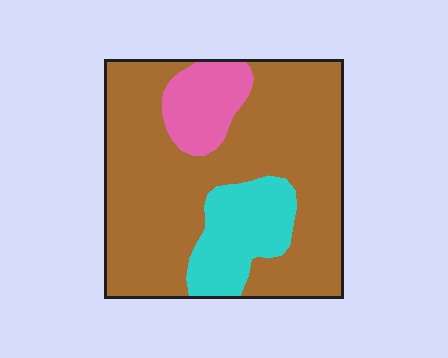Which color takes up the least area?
Pink, at roughly 10%.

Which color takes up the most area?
Brown, at roughly 75%.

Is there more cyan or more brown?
Brown.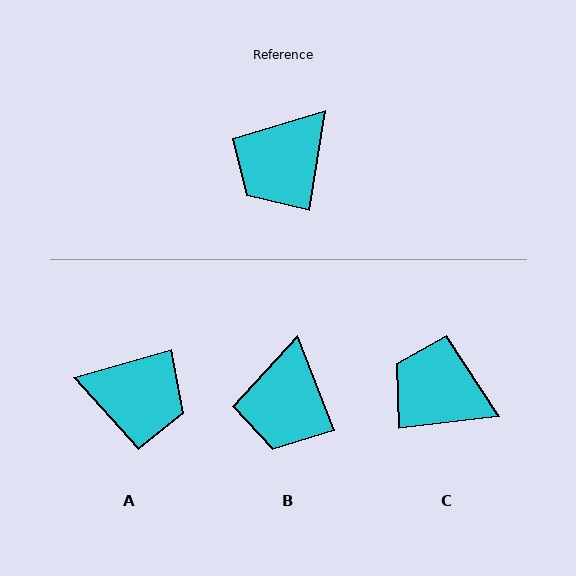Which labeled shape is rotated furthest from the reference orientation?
A, about 115 degrees away.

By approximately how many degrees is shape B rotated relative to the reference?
Approximately 30 degrees counter-clockwise.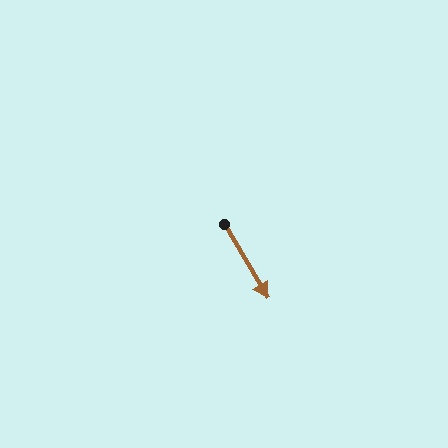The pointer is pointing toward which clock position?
Roughly 5 o'clock.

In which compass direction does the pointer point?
Southeast.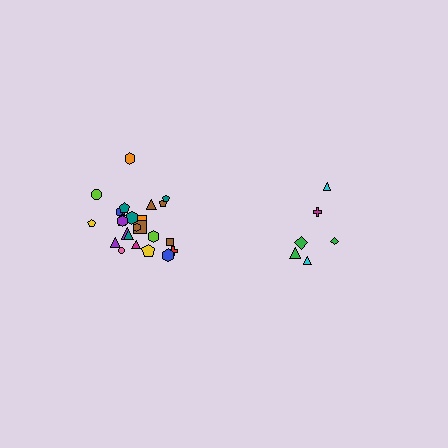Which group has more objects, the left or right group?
The left group.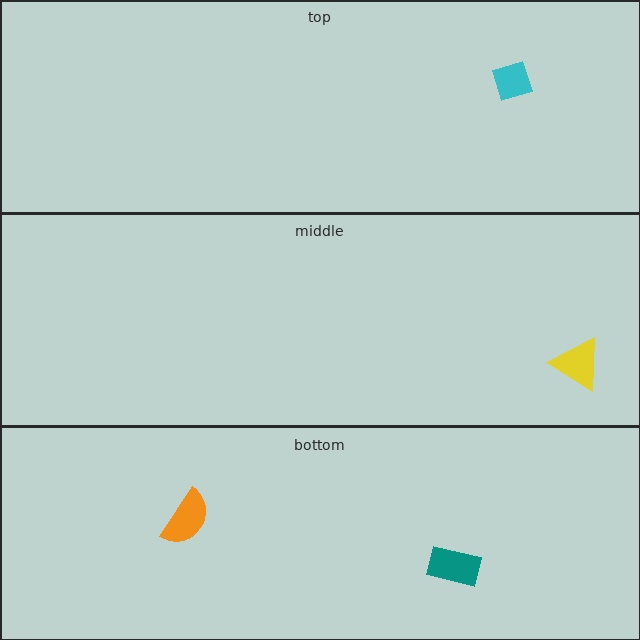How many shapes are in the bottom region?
2.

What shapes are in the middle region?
The yellow triangle.